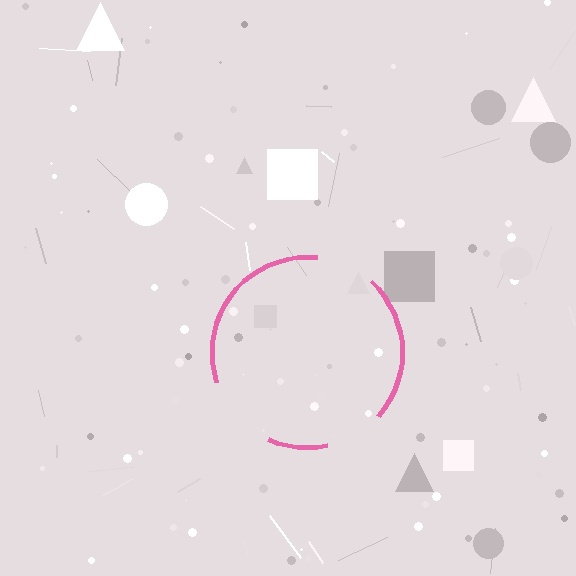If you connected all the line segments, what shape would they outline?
They would outline a circle.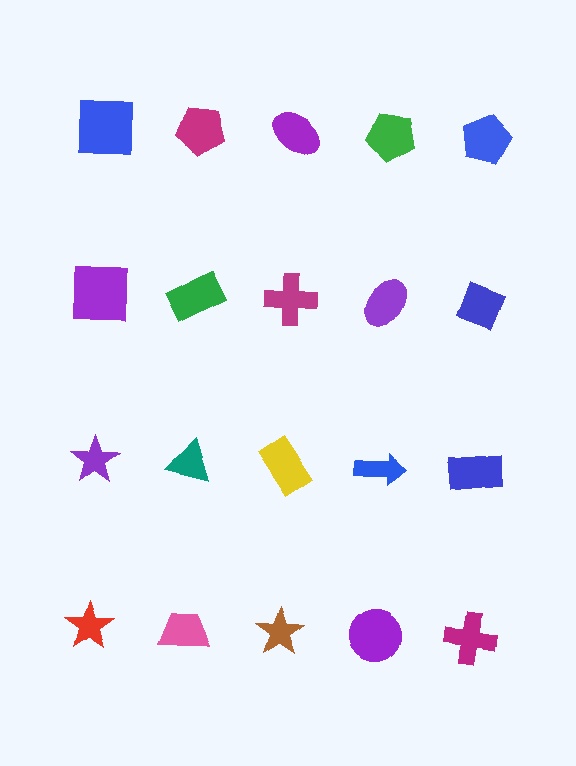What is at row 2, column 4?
A purple ellipse.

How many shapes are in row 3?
5 shapes.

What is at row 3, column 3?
A yellow rectangle.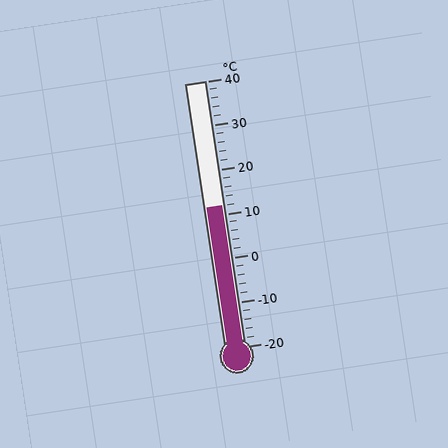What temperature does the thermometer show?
The thermometer shows approximately 12°C.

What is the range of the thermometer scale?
The thermometer scale ranges from -20°C to 40°C.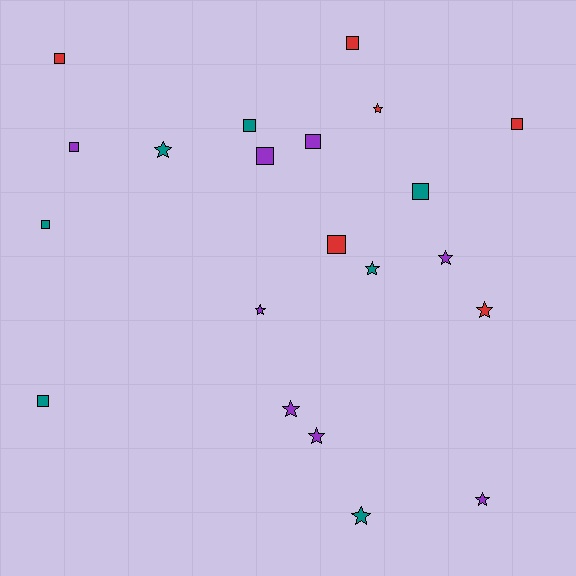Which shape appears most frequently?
Square, with 11 objects.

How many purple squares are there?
There are 3 purple squares.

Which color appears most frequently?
Purple, with 8 objects.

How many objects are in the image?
There are 21 objects.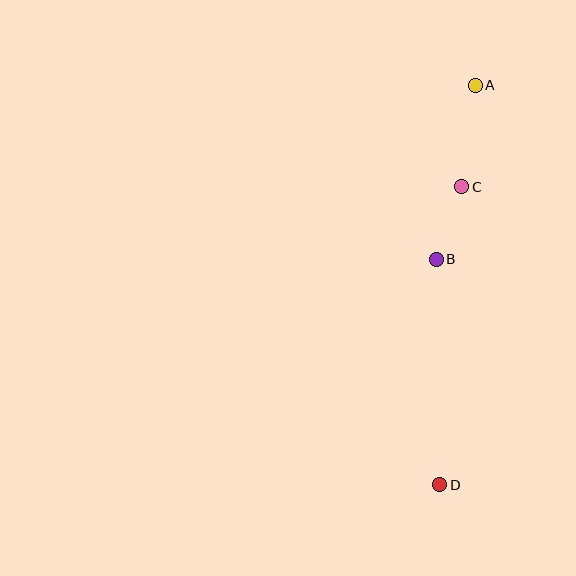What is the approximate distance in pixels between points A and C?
The distance between A and C is approximately 103 pixels.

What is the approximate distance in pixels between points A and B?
The distance between A and B is approximately 178 pixels.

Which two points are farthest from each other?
Points A and D are farthest from each other.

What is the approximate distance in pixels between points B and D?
The distance between B and D is approximately 226 pixels.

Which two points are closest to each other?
Points B and C are closest to each other.